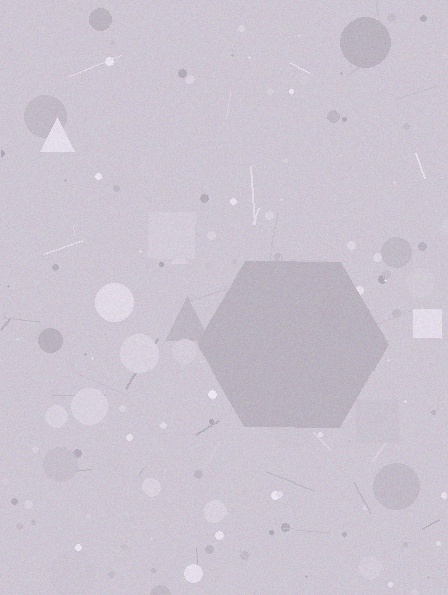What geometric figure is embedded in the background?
A hexagon is embedded in the background.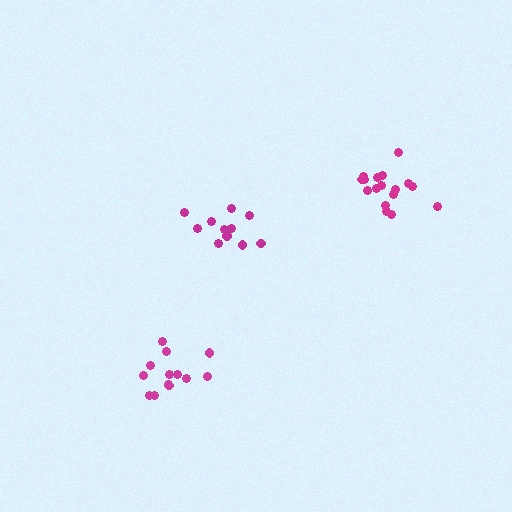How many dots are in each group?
Group 1: 17 dots, Group 2: 13 dots, Group 3: 12 dots (42 total).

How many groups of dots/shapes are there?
There are 3 groups.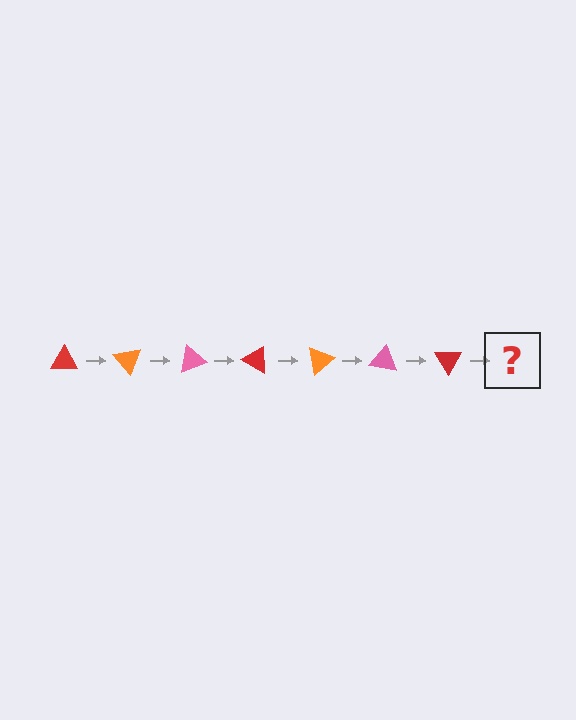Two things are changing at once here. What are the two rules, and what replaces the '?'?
The two rules are that it rotates 50 degrees each step and the color cycles through red, orange, and pink. The '?' should be an orange triangle, rotated 350 degrees from the start.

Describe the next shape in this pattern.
It should be an orange triangle, rotated 350 degrees from the start.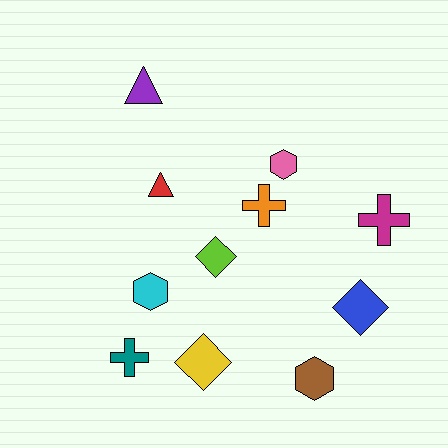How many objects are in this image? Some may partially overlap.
There are 11 objects.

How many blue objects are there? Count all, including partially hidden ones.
There is 1 blue object.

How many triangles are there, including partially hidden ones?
There are 2 triangles.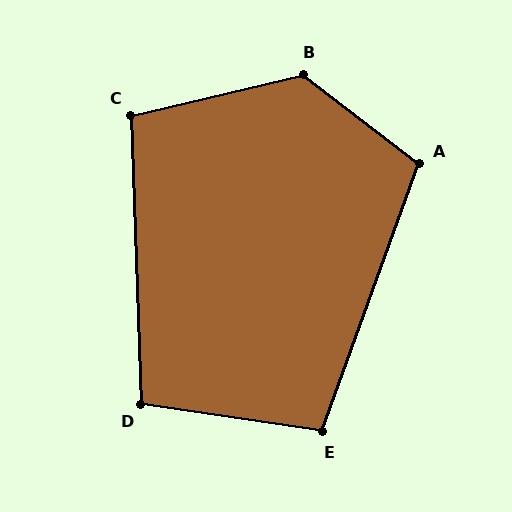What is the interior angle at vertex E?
Approximately 101 degrees (obtuse).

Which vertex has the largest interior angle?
B, at approximately 129 degrees.